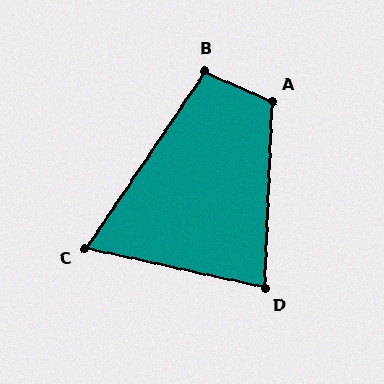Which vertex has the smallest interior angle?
C, at approximately 68 degrees.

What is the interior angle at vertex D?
Approximately 80 degrees (acute).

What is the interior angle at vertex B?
Approximately 100 degrees (obtuse).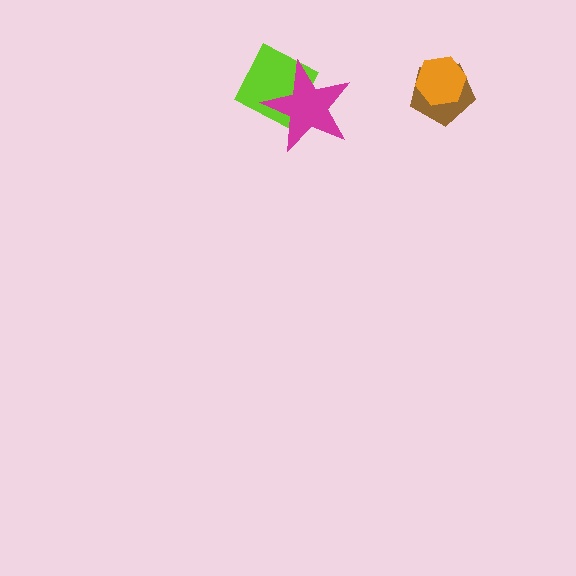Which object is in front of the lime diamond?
The magenta star is in front of the lime diamond.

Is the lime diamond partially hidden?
Yes, it is partially covered by another shape.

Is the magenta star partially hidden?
No, no other shape covers it.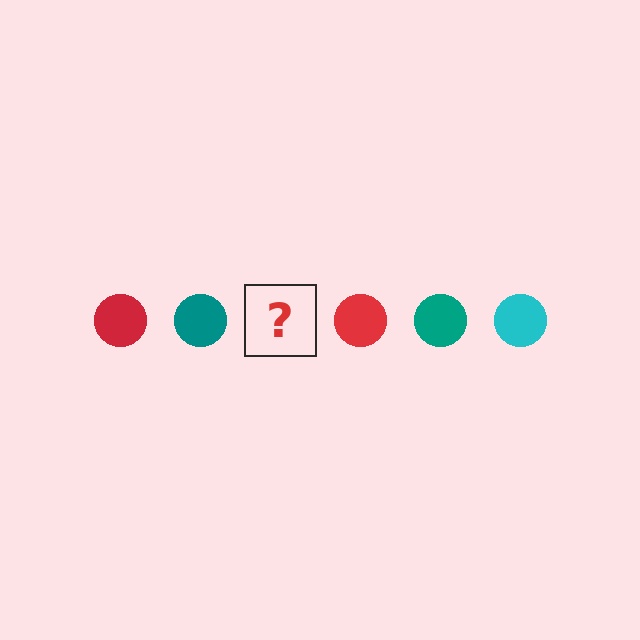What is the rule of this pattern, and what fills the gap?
The rule is that the pattern cycles through red, teal, cyan circles. The gap should be filled with a cyan circle.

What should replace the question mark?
The question mark should be replaced with a cyan circle.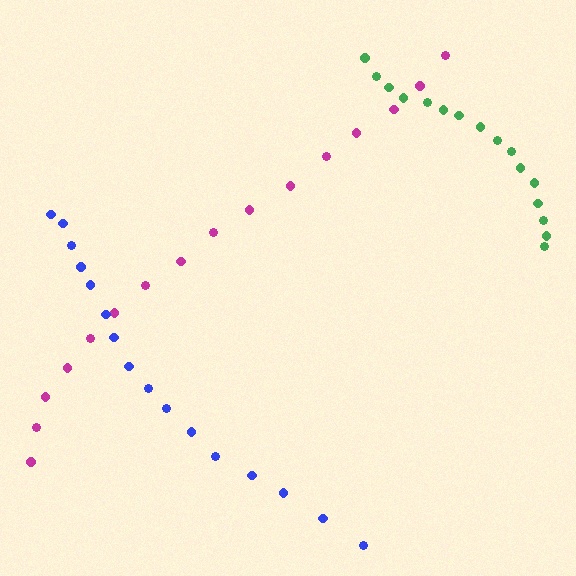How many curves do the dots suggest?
There are 3 distinct paths.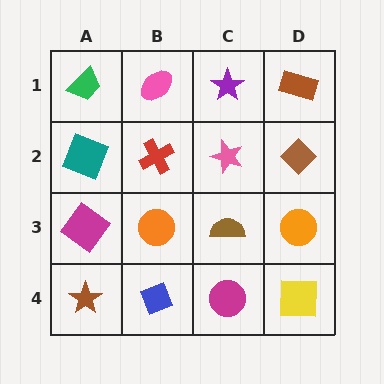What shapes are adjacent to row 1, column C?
A pink star (row 2, column C), a pink ellipse (row 1, column B), a brown rectangle (row 1, column D).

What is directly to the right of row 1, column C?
A brown rectangle.